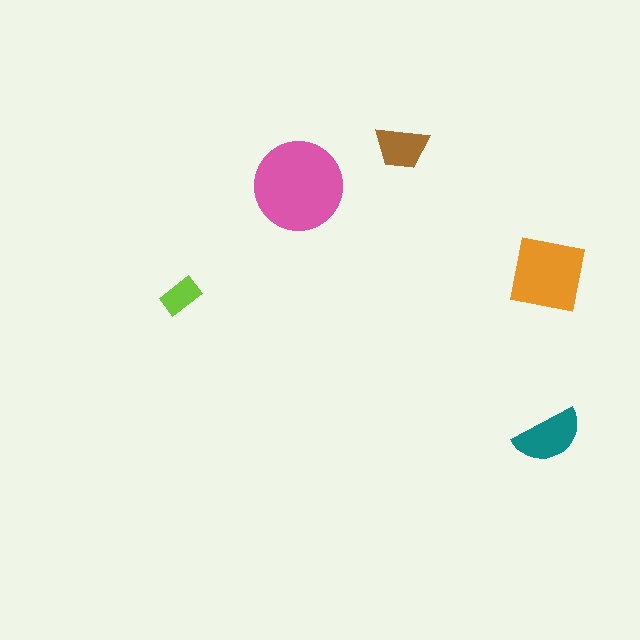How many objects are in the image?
There are 5 objects in the image.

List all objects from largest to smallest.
The pink circle, the orange square, the teal semicircle, the brown trapezoid, the lime rectangle.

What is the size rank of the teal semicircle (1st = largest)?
3rd.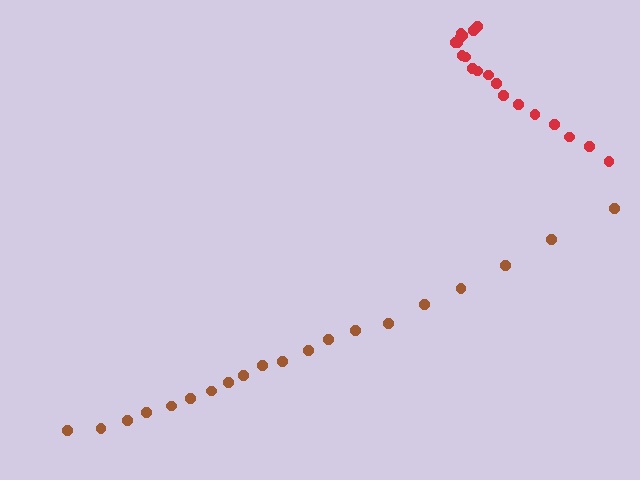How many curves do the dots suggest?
There are 2 distinct paths.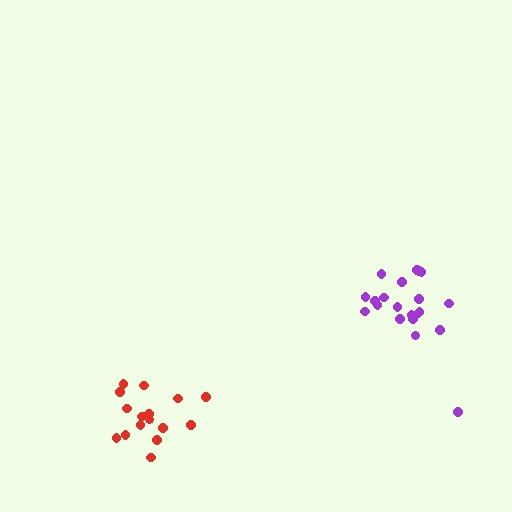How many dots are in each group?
Group 1: 21 dots, Group 2: 16 dots (37 total).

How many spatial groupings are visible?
There are 2 spatial groupings.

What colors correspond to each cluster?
The clusters are colored: purple, red.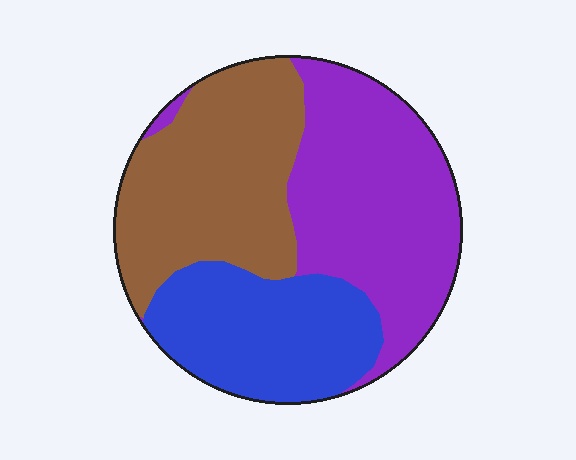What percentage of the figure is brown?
Brown covers 35% of the figure.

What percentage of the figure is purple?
Purple covers 38% of the figure.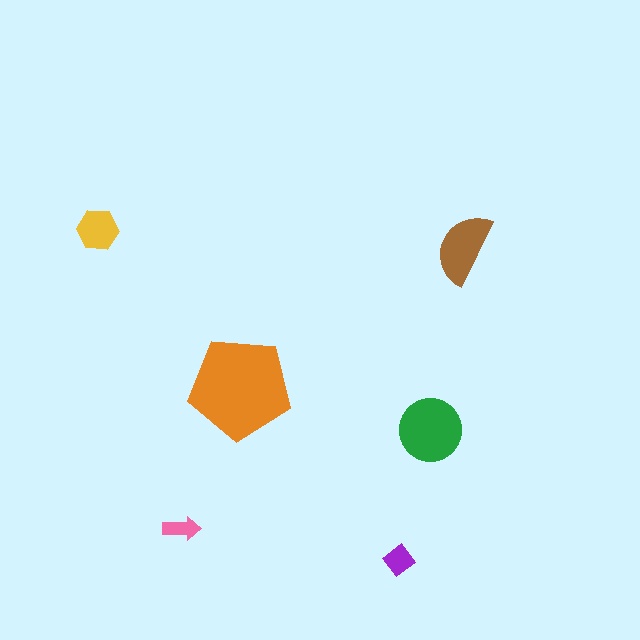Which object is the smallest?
The pink arrow.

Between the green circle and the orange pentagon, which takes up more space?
The orange pentagon.